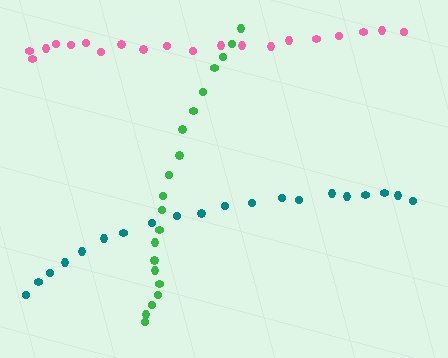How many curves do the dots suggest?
There are 3 distinct paths.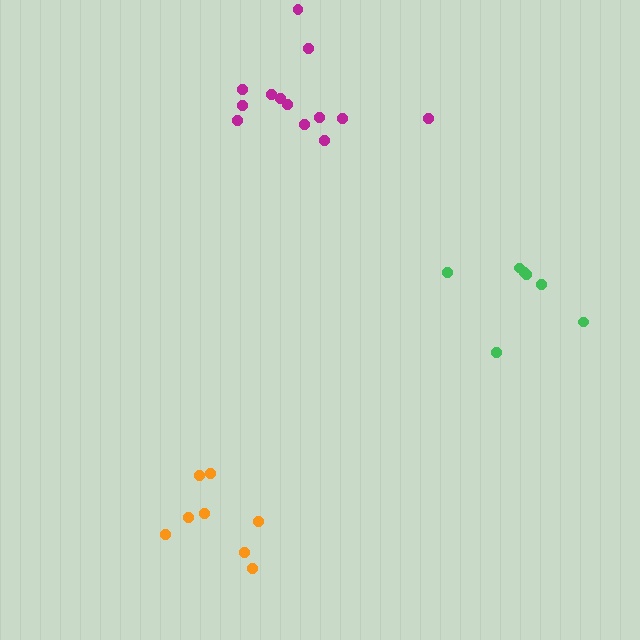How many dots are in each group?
Group 1: 13 dots, Group 2: 8 dots, Group 3: 7 dots (28 total).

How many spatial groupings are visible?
There are 3 spatial groupings.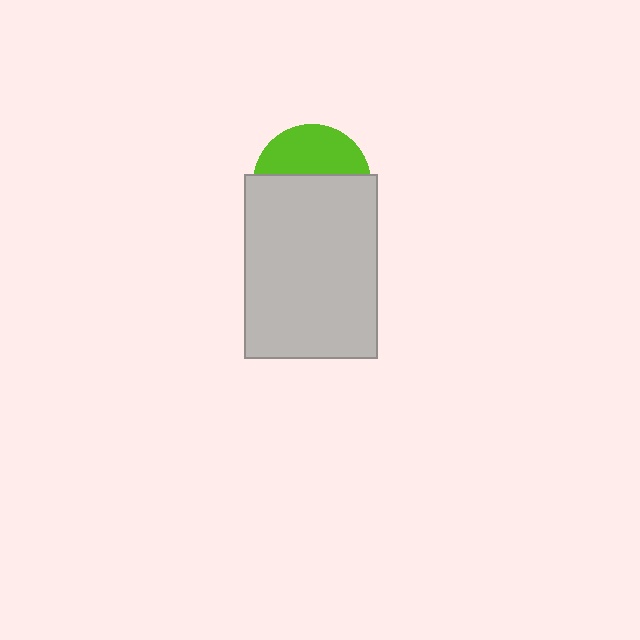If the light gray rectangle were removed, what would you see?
You would see the complete lime circle.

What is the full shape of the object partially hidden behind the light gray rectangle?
The partially hidden object is a lime circle.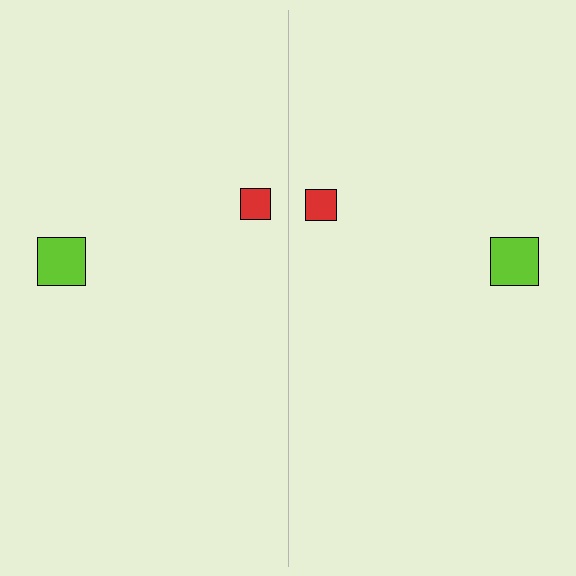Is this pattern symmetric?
Yes, this pattern has bilateral (reflection) symmetry.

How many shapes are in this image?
There are 4 shapes in this image.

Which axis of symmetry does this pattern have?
The pattern has a vertical axis of symmetry running through the center of the image.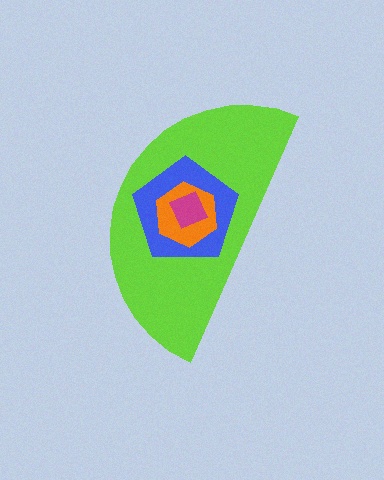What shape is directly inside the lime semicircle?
The blue pentagon.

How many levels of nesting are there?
4.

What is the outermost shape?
The lime semicircle.